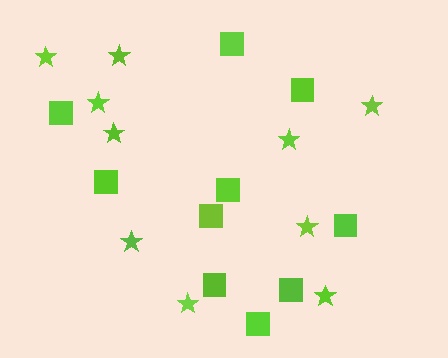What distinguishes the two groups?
There are 2 groups: one group of squares (10) and one group of stars (10).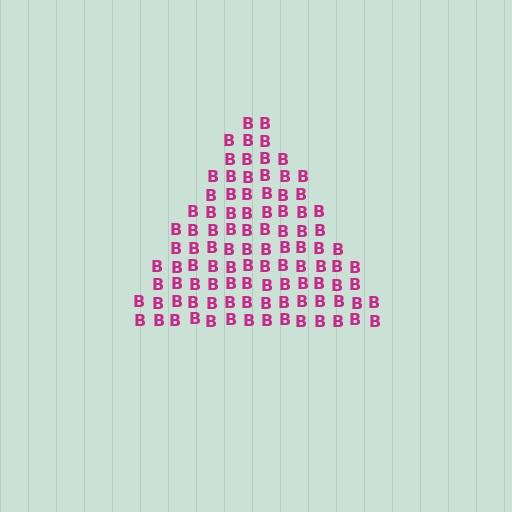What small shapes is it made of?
It is made of small letter B's.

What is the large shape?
The large shape is a triangle.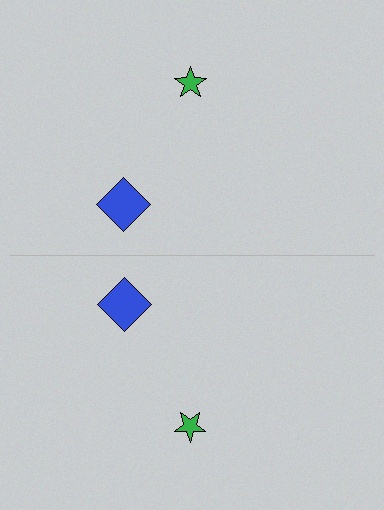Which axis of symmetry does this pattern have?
The pattern has a horizontal axis of symmetry running through the center of the image.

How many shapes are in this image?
There are 4 shapes in this image.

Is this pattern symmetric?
Yes, this pattern has bilateral (reflection) symmetry.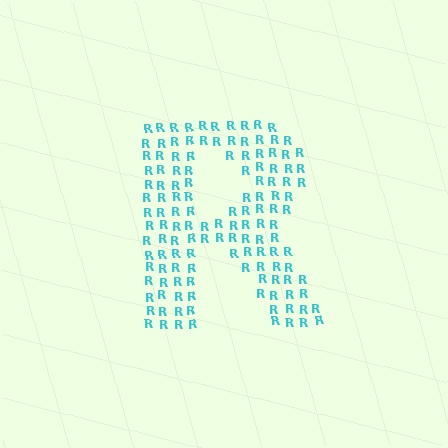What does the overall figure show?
The overall figure shows the letter R.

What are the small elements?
The small elements are letter R's.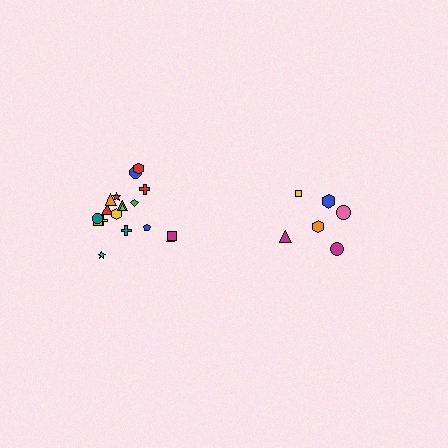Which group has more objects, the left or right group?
The left group.